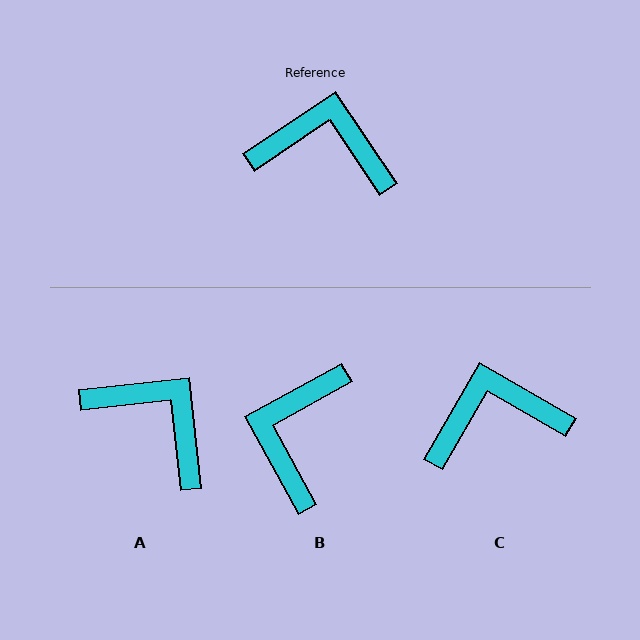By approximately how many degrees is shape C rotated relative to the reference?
Approximately 26 degrees counter-clockwise.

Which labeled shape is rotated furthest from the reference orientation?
B, about 85 degrees away.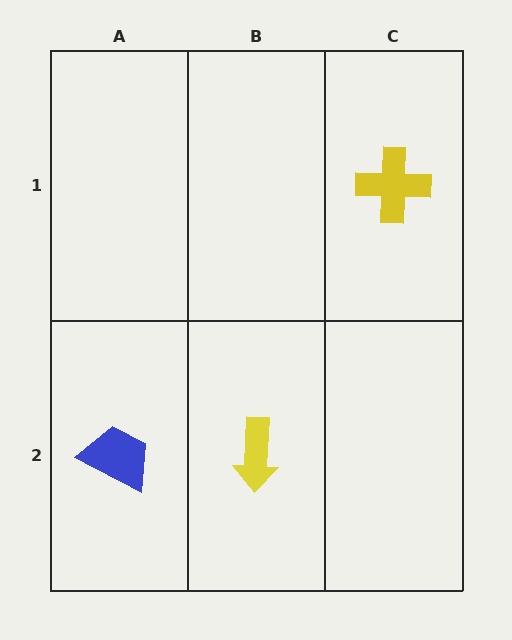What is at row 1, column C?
A yellow cross.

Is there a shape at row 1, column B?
No, that cell is empty.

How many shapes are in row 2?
2 shapes.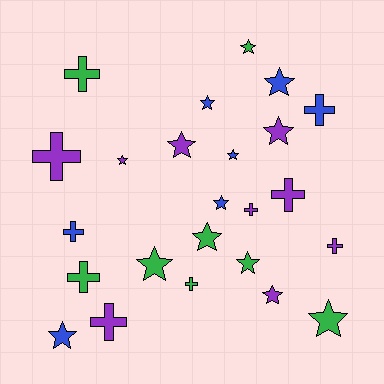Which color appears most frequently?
Purple, with 9 objects.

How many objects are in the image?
There are 24 objects.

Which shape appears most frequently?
Star, with 14 objects.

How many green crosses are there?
There are 3 green crosses.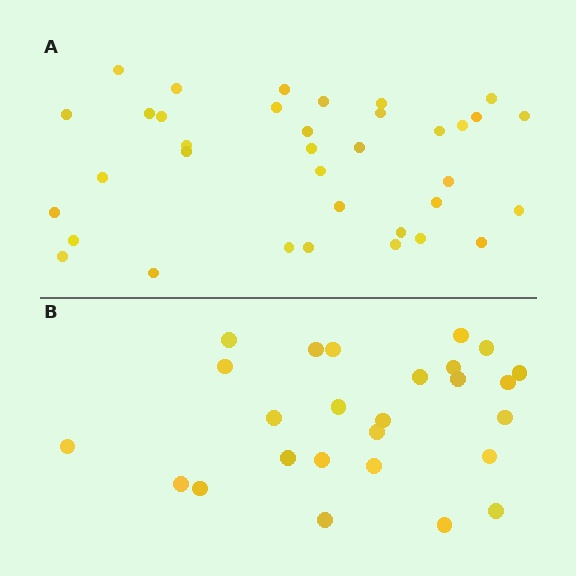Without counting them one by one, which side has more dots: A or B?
Region A (the top region) has more dots.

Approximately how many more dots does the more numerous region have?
Region A has roughly 10 or so more dots than region B.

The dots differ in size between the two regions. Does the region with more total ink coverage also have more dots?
No. Region B has more total ink coverage because its dots are larger, but region A actually contains more individual dots. Total area can be misleading — the number of items is what matters here.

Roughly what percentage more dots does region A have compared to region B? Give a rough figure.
About 40% more.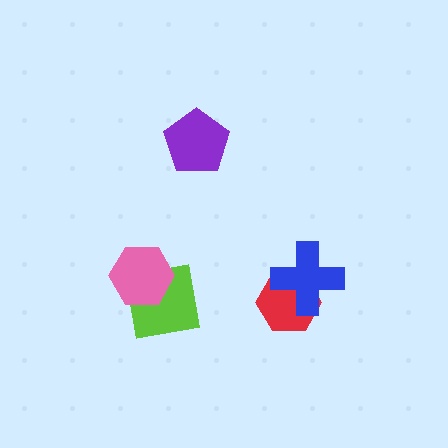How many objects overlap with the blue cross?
1 object overlaps with the blue cross.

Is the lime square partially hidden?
Yes, it is partially covered by another shape.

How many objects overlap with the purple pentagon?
0 objects overlap with the purple pentagon.